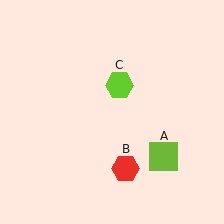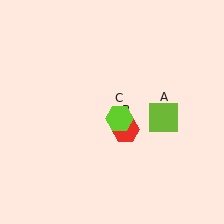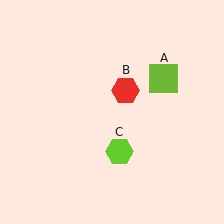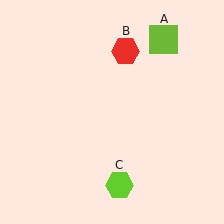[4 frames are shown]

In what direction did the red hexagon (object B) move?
The red hexagon (object B) moved up.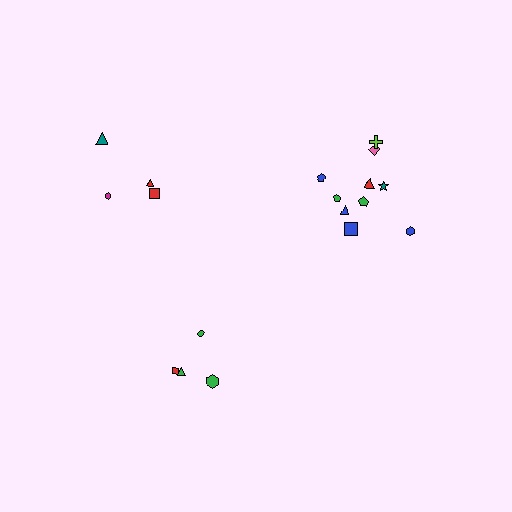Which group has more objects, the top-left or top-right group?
The top-right group.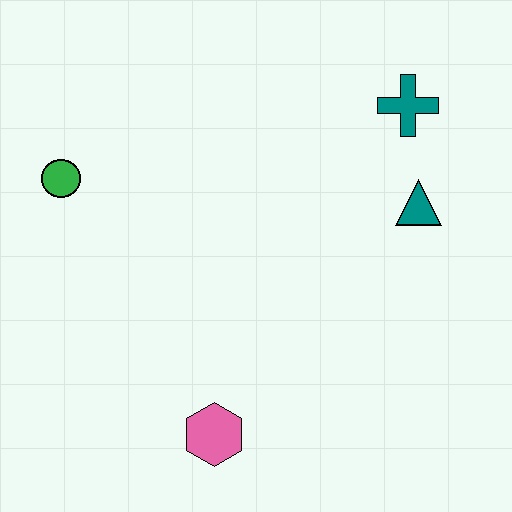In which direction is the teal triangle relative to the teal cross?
The teal triangle is below the teal cross.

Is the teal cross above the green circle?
Yes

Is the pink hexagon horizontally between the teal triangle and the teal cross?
No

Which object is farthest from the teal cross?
The pink hexagon is farthest from the teal cross.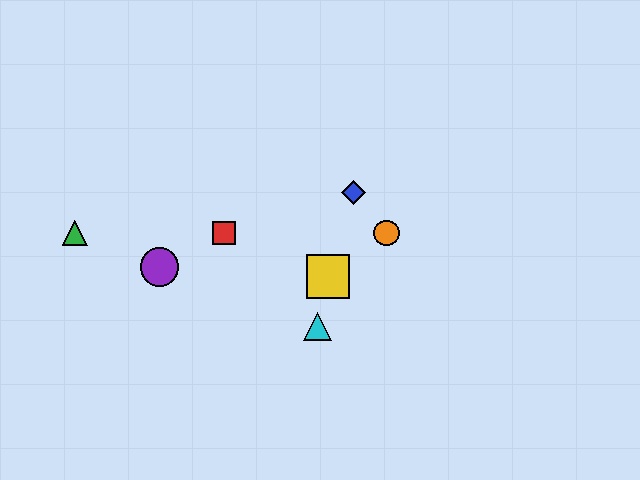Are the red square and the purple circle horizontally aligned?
No, the red square is at y≈233 and the purple circle is at y≈267.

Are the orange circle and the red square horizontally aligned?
Yes, both are at y≈233.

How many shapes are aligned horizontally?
3 shapes (the red square, the green triangle, the orange circle) are aligned horizontally.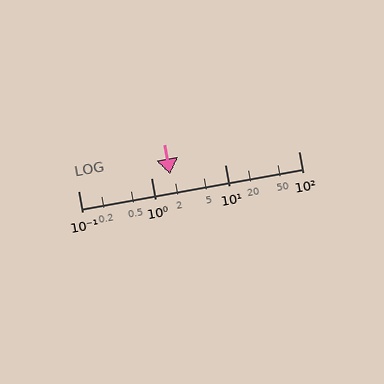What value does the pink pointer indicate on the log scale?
The pointer indicates approximately 1.8.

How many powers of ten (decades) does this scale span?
The scale spans 3 decades, from 0.1 to 100.